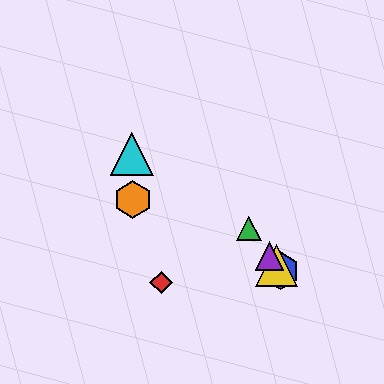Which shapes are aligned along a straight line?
The blue hexagon, the green triangle, the yellow triangle, the purple triangle are aligned along a straight line.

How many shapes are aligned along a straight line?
4 shapes (the blue hexagon, the green triangle, the yellow triangle, the purple triangle) are aligned along a straight line.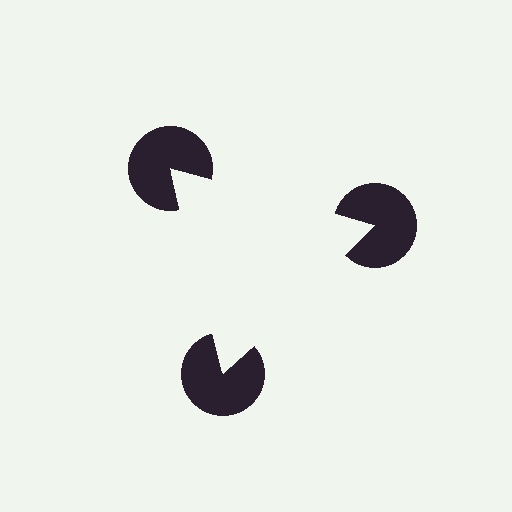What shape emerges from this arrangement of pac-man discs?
An illusory triangle — its edges are inferred from the aligned wedge cuts in the pac-man discs, not physically drawn.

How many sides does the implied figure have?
3 sides.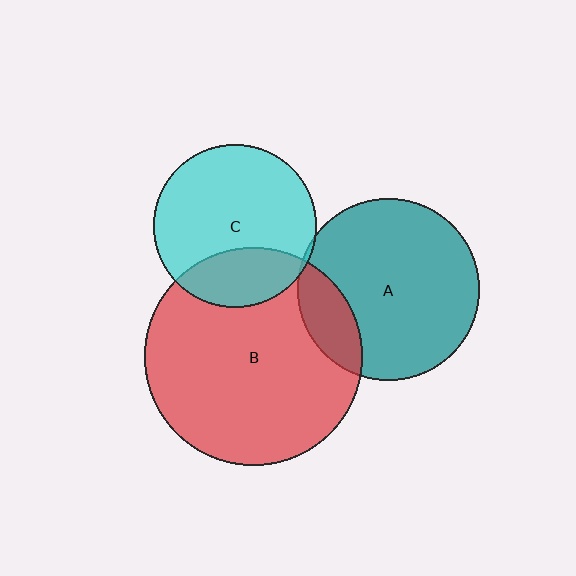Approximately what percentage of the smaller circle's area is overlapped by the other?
Approximately 15%.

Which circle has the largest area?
Circle B (red).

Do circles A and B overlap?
Yes.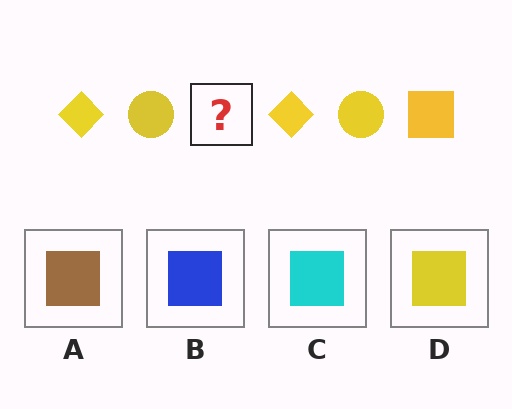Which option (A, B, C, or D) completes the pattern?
D.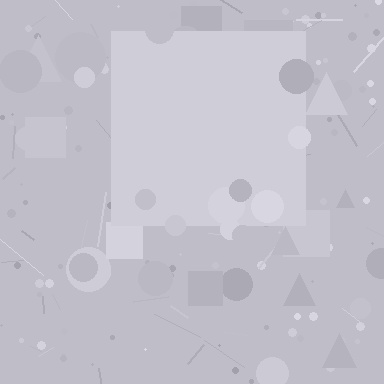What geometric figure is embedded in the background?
A square is embedded in the background.